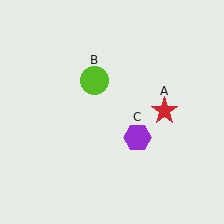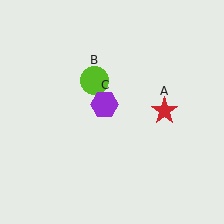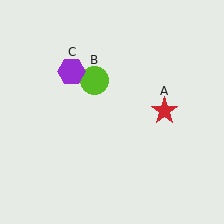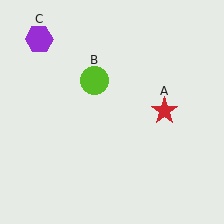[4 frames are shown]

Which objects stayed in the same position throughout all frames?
Red star (object A) and lime circle (object B) remained stationary.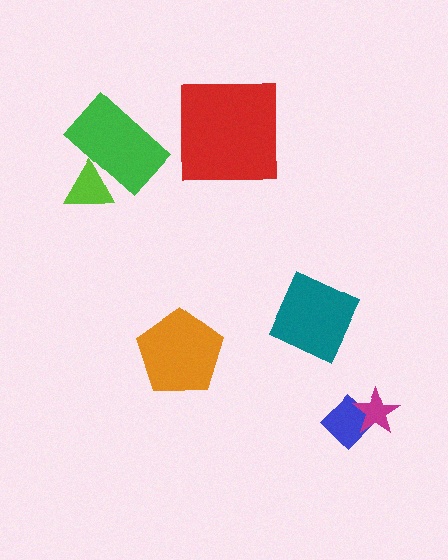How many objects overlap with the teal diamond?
0 objects overlap with the teal diamond.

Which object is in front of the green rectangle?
The lime triangle is in front of the green rectangle.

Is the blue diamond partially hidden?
Yes, it is partially covered by another shape.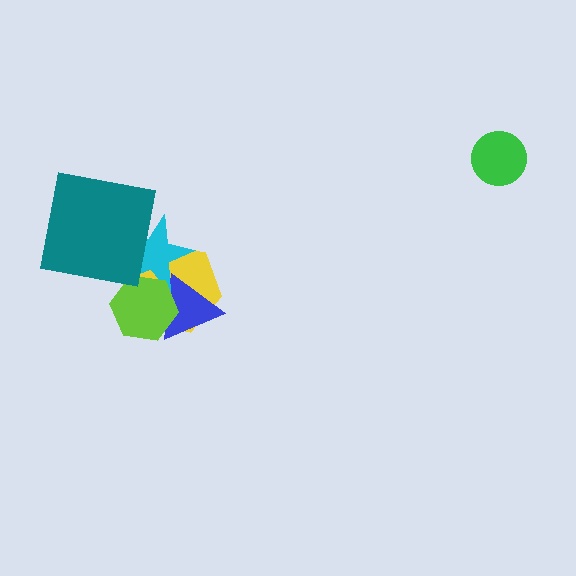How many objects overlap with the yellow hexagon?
3 objects overlap with the yellow hexagon.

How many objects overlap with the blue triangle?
3 objects overlap with the blue triangle.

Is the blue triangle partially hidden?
Yes, it is partially covered by another shape.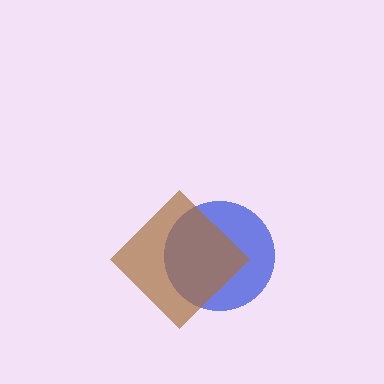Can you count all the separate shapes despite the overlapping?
Yes, there are 2 separate shapes.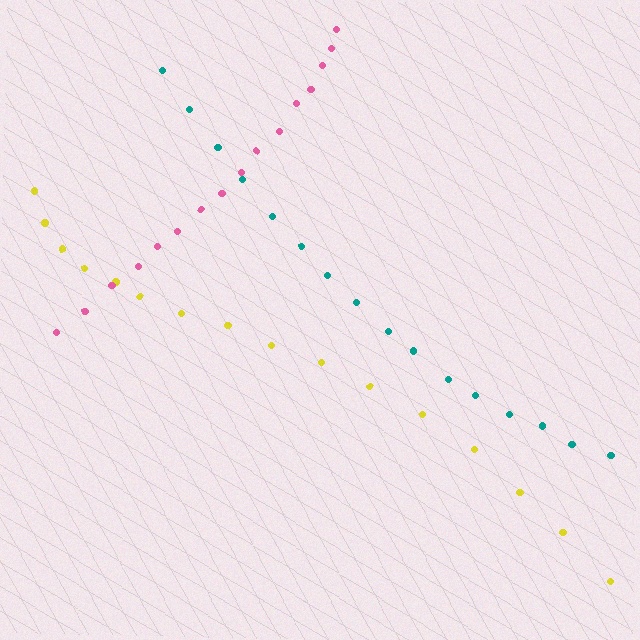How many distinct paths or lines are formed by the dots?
There are 3 distinct paths.